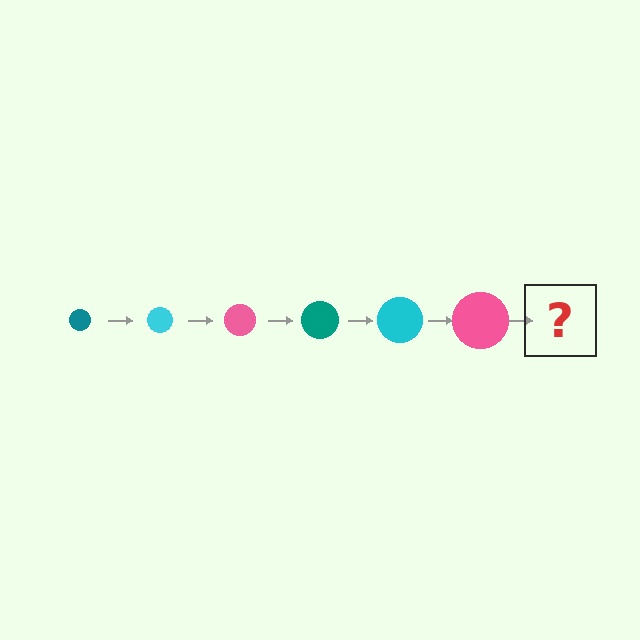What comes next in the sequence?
The next element should be a teal circle, larger than the previous one.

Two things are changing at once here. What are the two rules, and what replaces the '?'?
The two rules are that the circle grows larger each step and the color cycles through teal, cyan, and pink. The '?' should be a teal circle, larger than the previous one.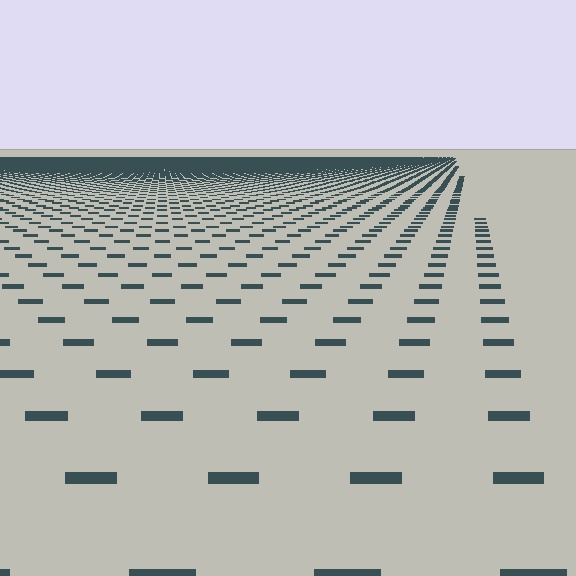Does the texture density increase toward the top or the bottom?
Density increases toward the top.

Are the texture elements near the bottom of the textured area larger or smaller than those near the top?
Larger. Near the bottom, elements are closer to the viewer and appear at a bigger on-screen size.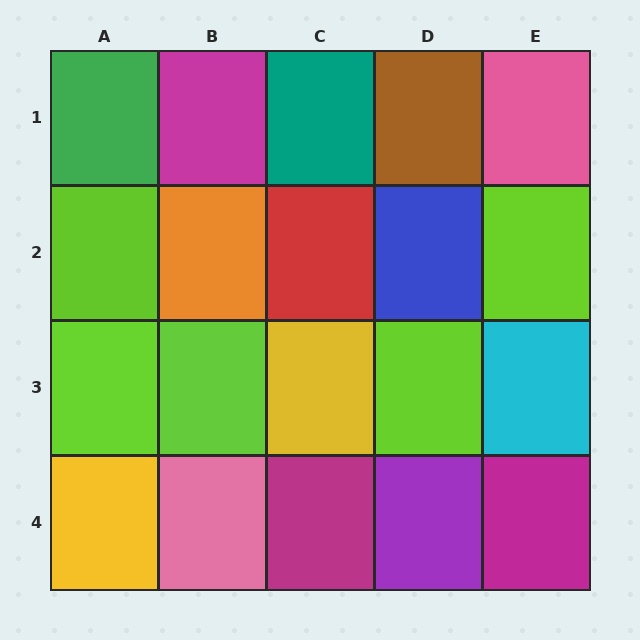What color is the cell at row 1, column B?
Magenta.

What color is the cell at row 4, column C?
Magenta.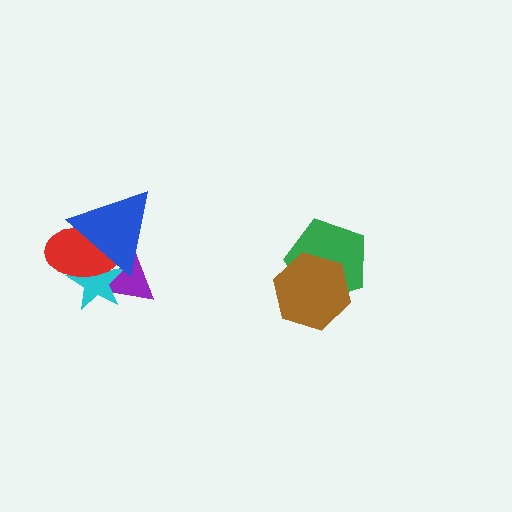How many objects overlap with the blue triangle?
3 objects overlap with the blue triangle.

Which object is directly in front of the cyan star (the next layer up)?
The red ellipse is directly in front of the cyan star.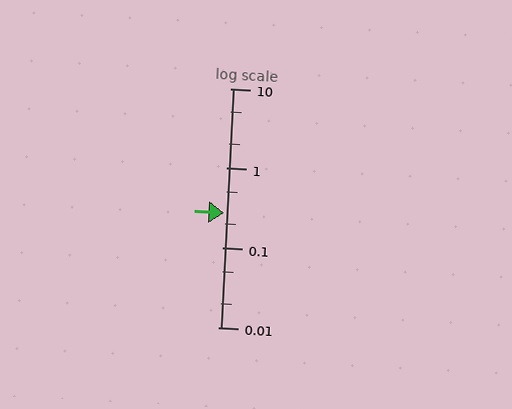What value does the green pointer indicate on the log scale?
The pointer indicates approximately 0.27.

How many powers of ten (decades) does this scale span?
The scale spans 3 decades, from 0.01 to 10.